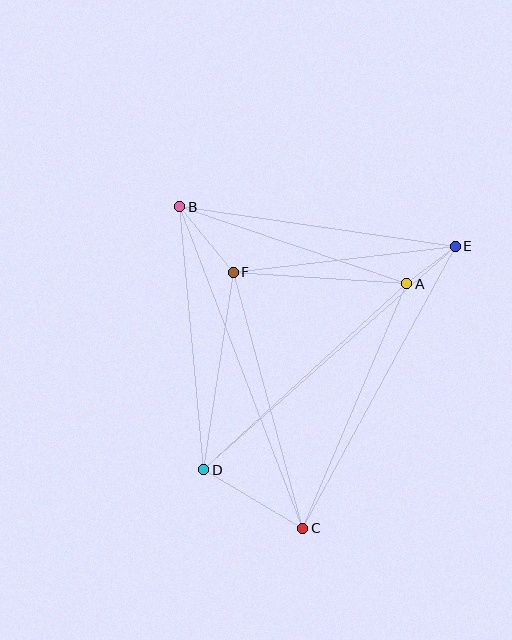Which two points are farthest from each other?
Points B and C are farthest from each other.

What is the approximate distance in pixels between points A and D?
The distance between A and D is approximately 275 pixels.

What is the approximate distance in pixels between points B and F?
The distance between B and F is approximately 85 pixels.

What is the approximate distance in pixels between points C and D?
The distance between C and D is approximately 115 pixels.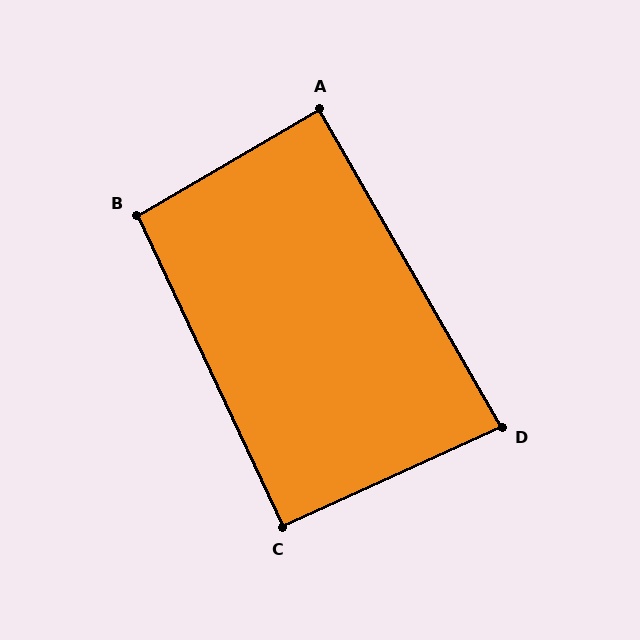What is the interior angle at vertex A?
Approximately 90 degrees (approximately right).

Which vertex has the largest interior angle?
B, at approximately 95 degrees.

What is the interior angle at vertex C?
Approximately 90 degrees (approximately right).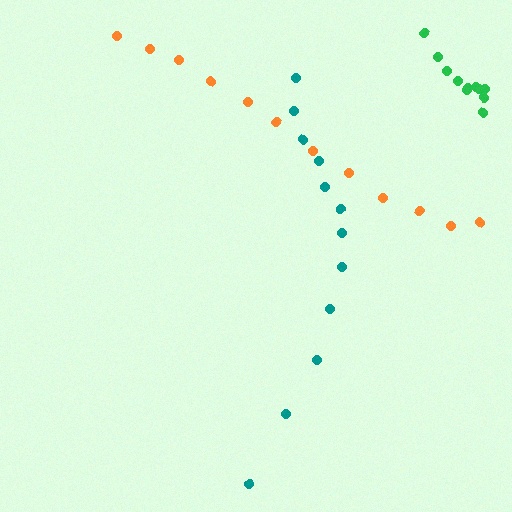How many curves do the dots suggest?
There are 3 distinct paths.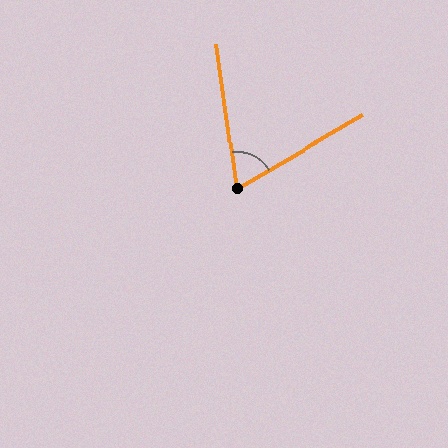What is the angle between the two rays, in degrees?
Approximately 68 degrees.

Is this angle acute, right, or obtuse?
It is acute.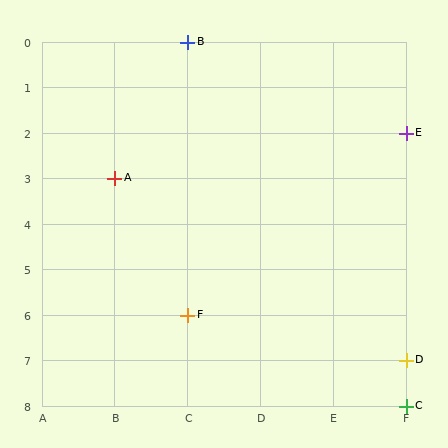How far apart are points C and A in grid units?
Points C and A are 4 columns and 5 rows apart (about 6.4 grid units diagonally).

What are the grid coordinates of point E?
Point E is at grid coordinates (F, 2).